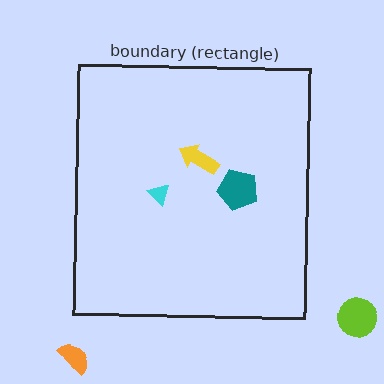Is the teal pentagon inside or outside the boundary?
Inside.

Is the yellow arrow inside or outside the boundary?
Inside.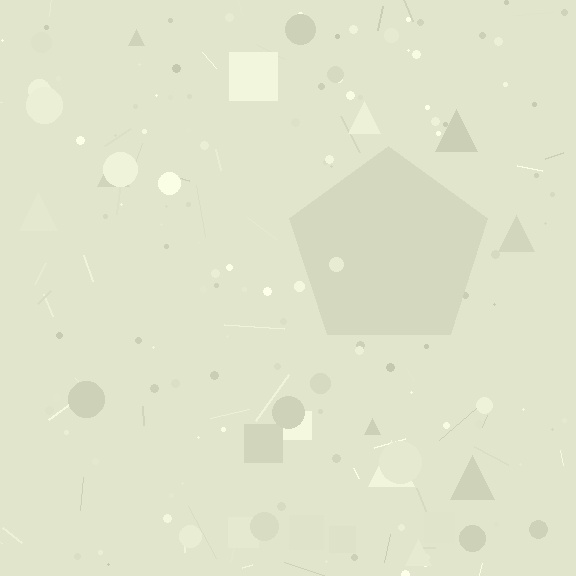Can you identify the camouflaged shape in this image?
The camouflaged shape is a pentagon.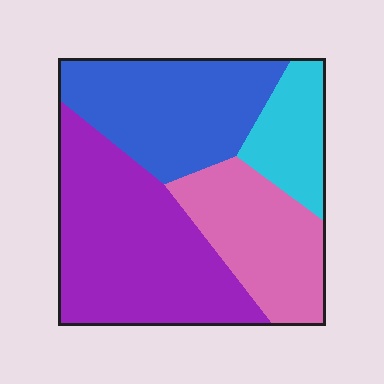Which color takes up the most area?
Purple, at roughly 40%.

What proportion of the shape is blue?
Blue takes up about one quarter (1/4) of the shape.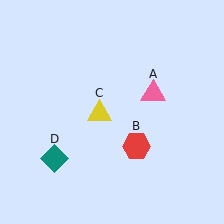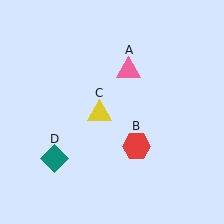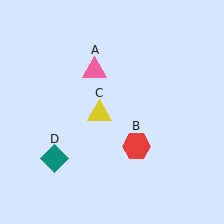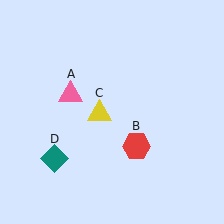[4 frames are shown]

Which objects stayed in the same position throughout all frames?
Red hexagon (object B) and yellow triangle (object C) and teal diamond (object D) remained stationary.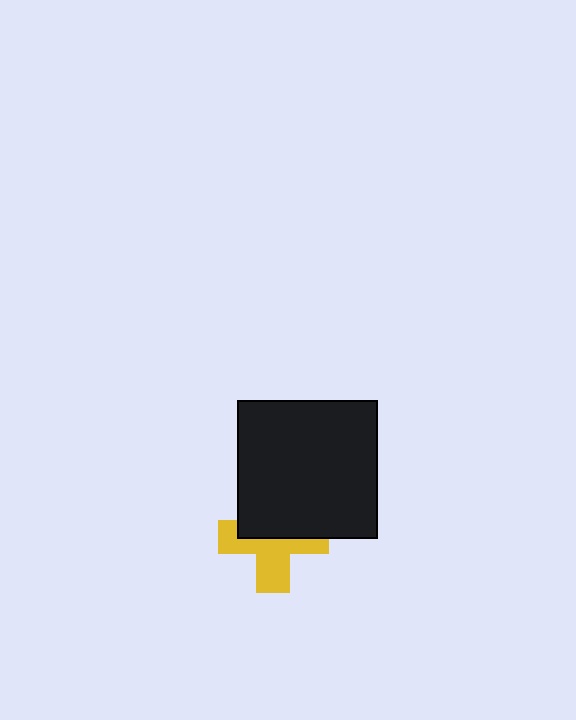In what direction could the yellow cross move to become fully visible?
The yellow cross could move down. That would shift it out from behind the black rectangle entirely.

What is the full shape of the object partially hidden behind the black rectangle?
The partially hidden object is a yellow cross.